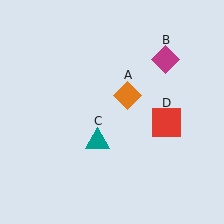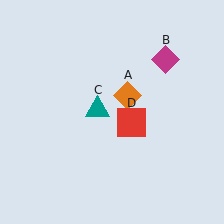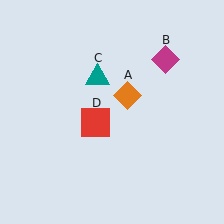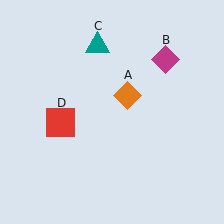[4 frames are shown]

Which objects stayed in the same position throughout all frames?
Orange diamond (object A) and magenta diamond (object B) remained stationary.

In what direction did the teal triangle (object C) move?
The teal triangle (object C) moved up.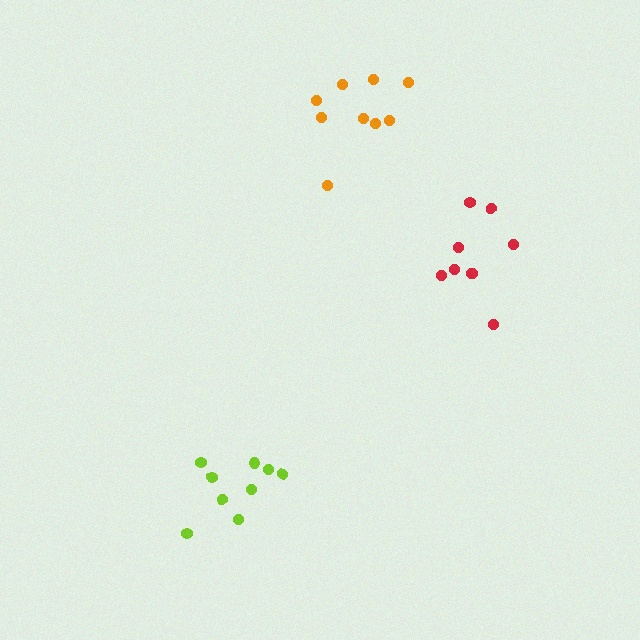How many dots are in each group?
Group 1: 9 dots, Group 2: 9 dots, Group 3: 9 dots (27 total).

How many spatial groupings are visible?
There are 3 spatial groupings.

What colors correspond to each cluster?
The clusters are colored: red, orange, lime.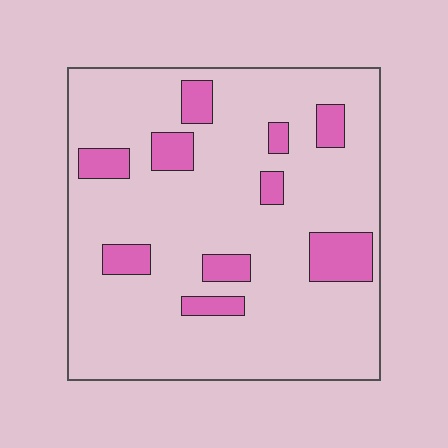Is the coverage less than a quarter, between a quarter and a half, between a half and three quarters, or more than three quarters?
Less than a quarter.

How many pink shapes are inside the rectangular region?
10.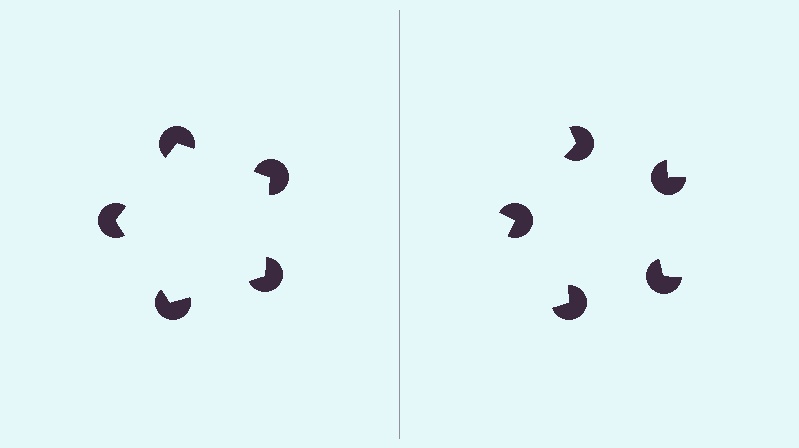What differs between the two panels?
The pac-man discs are positioned identically on both sides; only the wedge orientations differ. On the left they align to a pentagon; on the right they are misaligned.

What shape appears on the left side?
An illusory pentagon.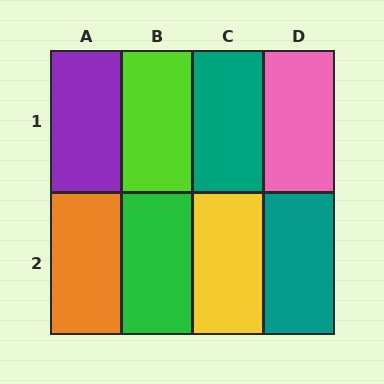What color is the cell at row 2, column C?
Yellow.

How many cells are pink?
1 cell is pink.